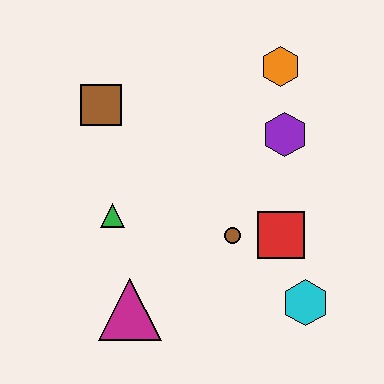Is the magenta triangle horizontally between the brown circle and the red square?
No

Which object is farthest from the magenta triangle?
The orange hexagon is farthest from the magenta triangle.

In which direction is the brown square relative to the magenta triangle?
The brown square is above the magenta triangle.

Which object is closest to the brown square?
The green triangle is closest to the brown square.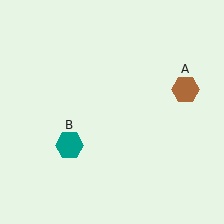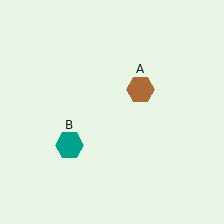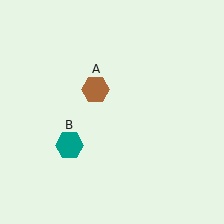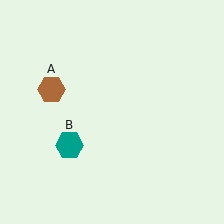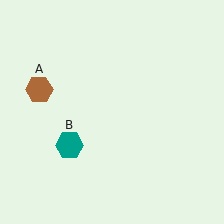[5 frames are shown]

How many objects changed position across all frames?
1 object changed position: brown hexagon (object A).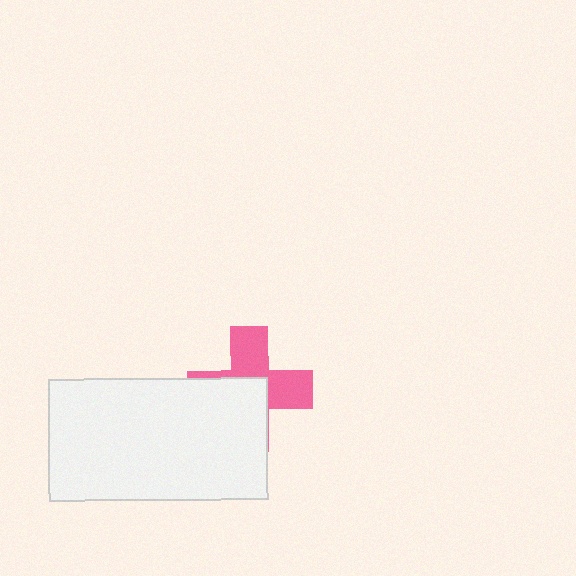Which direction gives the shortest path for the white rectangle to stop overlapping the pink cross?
Moving toward the lower-left gives the shortest separation.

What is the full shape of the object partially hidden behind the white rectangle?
The partially hidden object is a pink cross.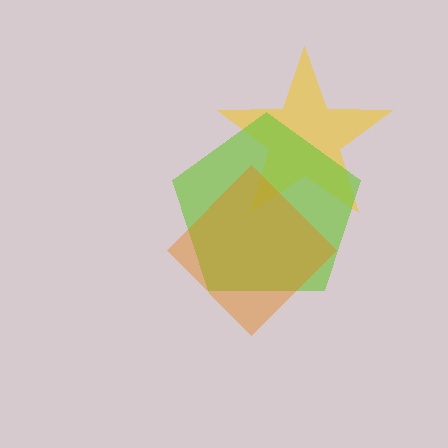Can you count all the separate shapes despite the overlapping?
Yes, there are 3 separate shapes.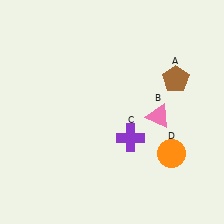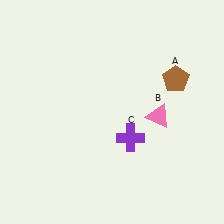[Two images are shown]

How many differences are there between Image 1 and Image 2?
There is 1 difference between the two images.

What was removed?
The orange circle (D) was removed in Image 2.